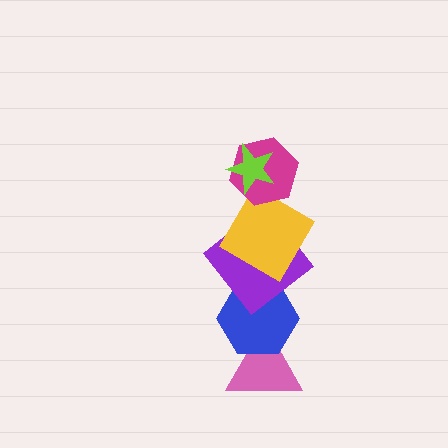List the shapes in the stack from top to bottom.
From top to bottom: the lime star, the magenta hexagon, the yellow square, the purple diamond, the blue hexagon, the pink triangle.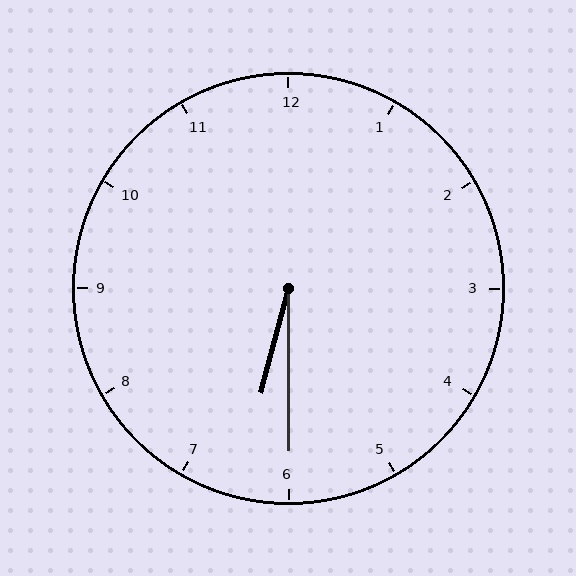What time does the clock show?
6:30.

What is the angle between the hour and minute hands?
Approximately 15 degrees.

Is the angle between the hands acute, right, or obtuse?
It is acute.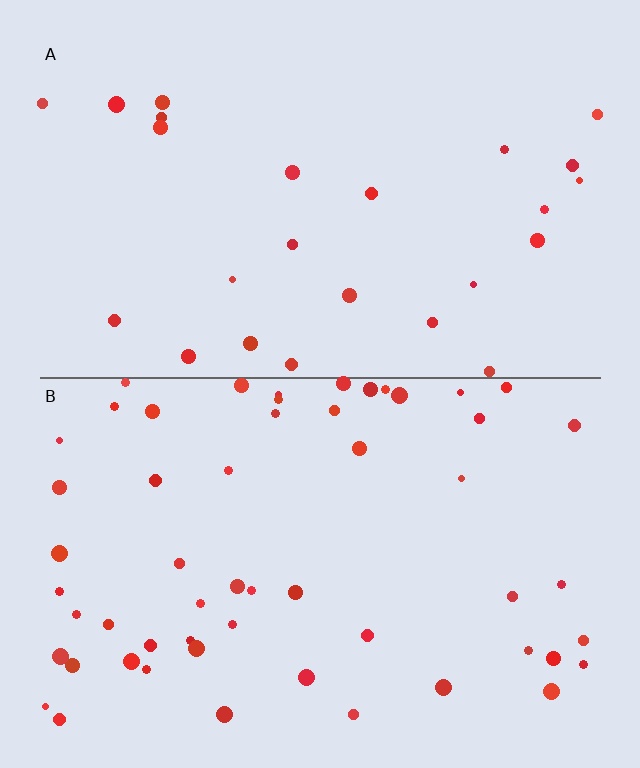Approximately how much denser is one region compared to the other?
Approximately 2.2× — region B over region A.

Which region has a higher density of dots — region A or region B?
B (the bottom).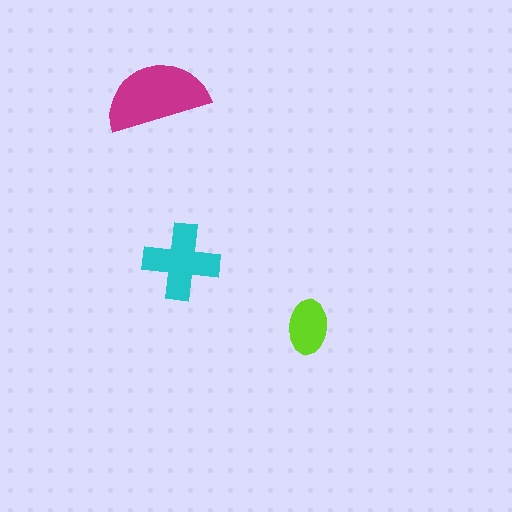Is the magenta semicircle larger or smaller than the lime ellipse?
Larger.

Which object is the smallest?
The lime ellipse.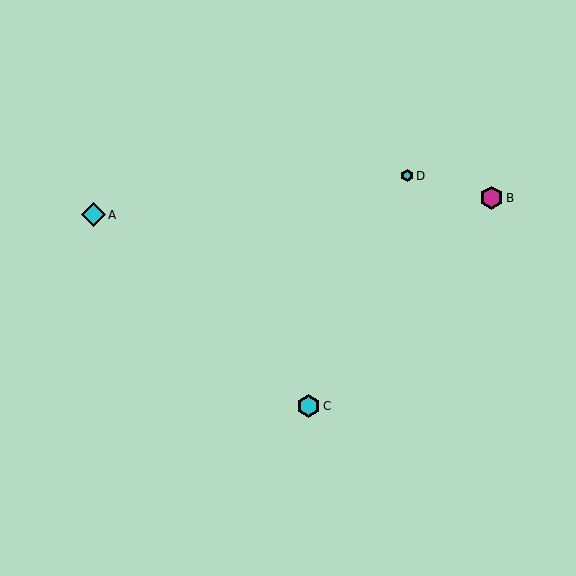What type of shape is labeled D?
Shape D is a cyan hexagon.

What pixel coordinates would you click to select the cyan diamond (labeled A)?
Click at (93, 215) to select the cyan diamond A.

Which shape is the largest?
The cyan diamond (labeled A) is the largest.